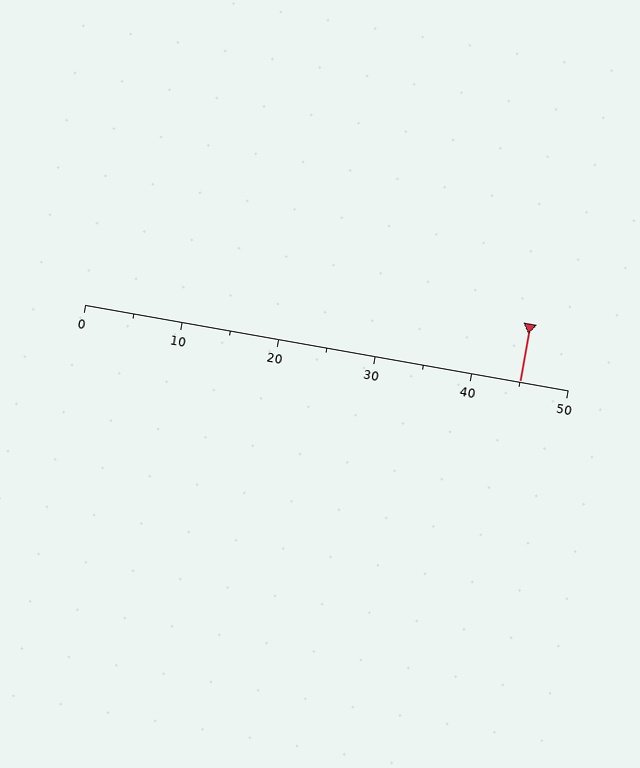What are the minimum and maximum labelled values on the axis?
The axis runs from 0 to 50.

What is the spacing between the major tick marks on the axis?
The major ticks are spaced 10 apart.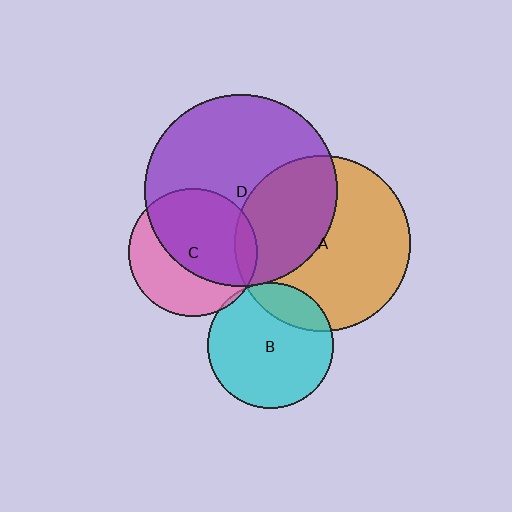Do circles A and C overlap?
Yes.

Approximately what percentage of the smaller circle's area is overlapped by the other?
Approximately 10%.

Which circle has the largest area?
Circle D (purple).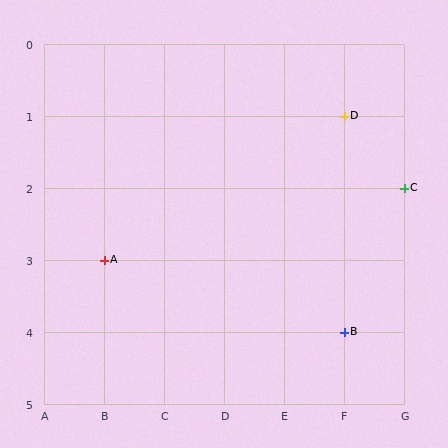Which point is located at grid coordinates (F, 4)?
Point B is at (F, 4).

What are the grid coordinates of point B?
Point B is at grid coordinates (F, 4).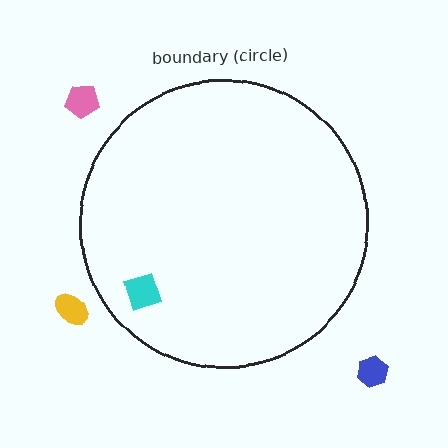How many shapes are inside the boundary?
1 inside, 3 outside.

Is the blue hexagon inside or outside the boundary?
Outside.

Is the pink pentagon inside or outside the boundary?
Outside.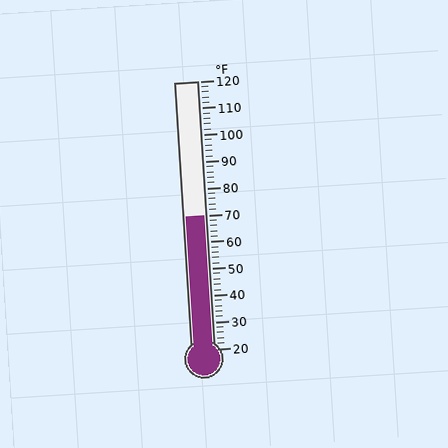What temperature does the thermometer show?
The thermometer shows approximately 70°F.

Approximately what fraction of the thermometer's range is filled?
The thermometer is filled to approximately 50% of its range.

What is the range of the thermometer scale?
The thermometer scale ranges from 20°F to 120°F.